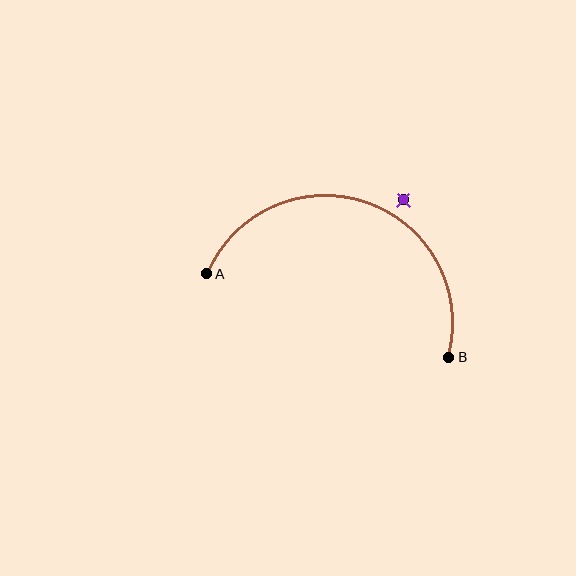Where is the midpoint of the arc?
The arc midpoint is the point on the curve farthest from the straight line joining A and B. It sits above that line.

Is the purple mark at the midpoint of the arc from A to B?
No — the purple mark does not lie on the arc at all. It sits slightly outside the curve.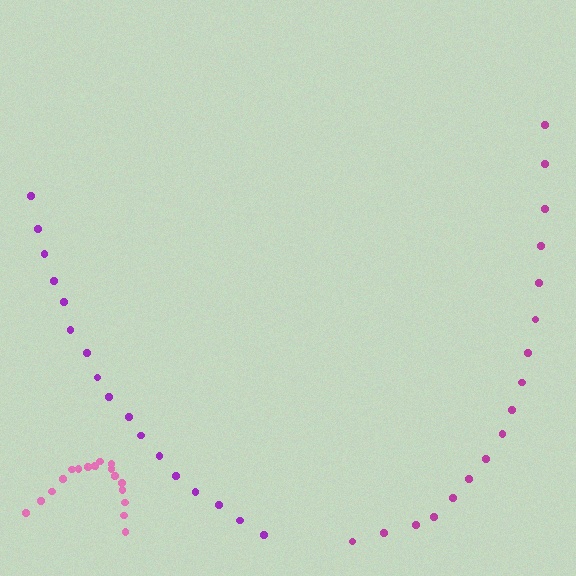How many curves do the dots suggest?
There are 3 distinct paths.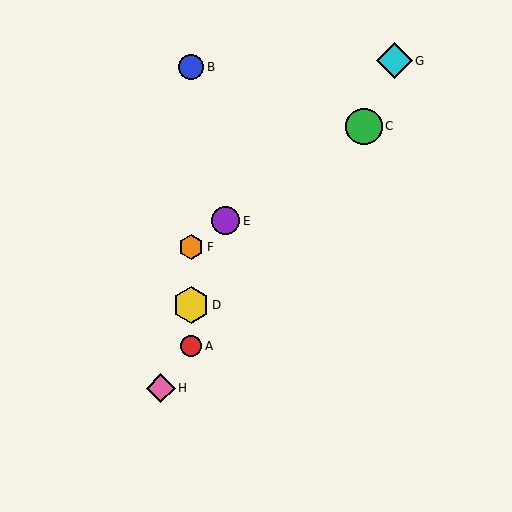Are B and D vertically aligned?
Yes, both are at x≈191.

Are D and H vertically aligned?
No, D is at x≈191 and H is at x≈161.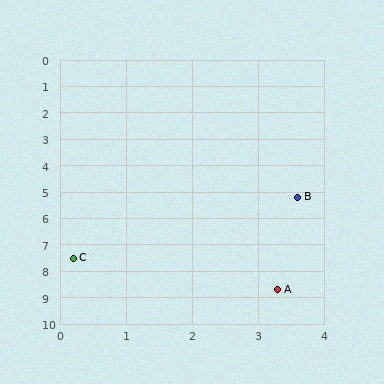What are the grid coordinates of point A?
Point A is at approximately (3.3, 8.7).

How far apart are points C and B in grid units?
Points C and B are about 4.1 grid units apart.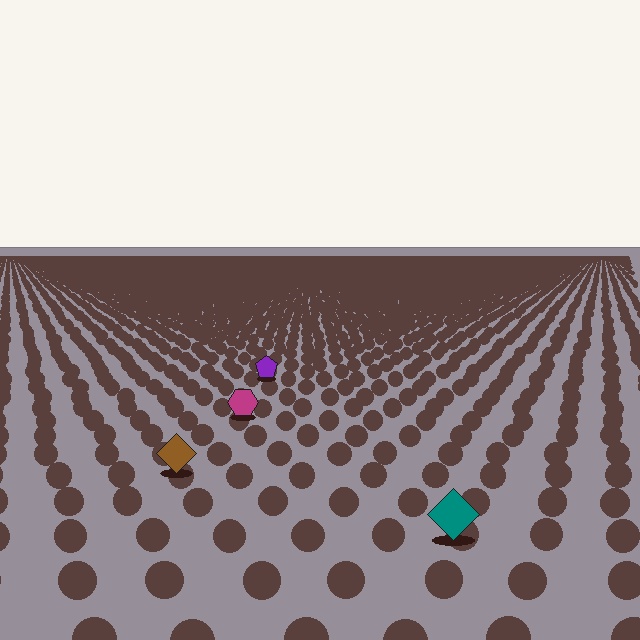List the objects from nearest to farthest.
From nearest to farthest: the teal diamond, the brown diamond, the magenta hexagon, the purple pentagon.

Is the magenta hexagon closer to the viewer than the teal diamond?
No. The teal diamond is closer — you can tell from the texture gradient: the ground texture is coarser near it.